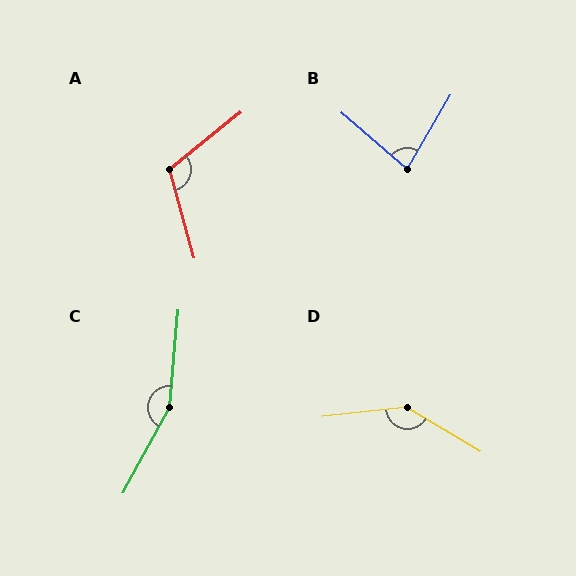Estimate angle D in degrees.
Approximately 143 degrees.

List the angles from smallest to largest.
B (79°), A (113°), D (143°), C (156°).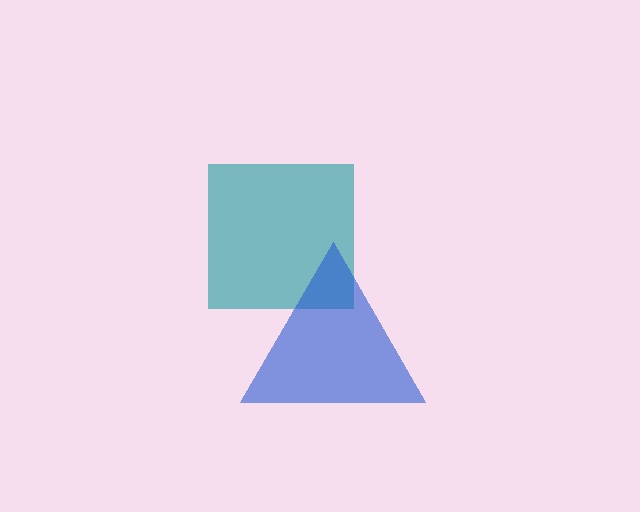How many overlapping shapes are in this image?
There are 2 overlapping shapes in the image.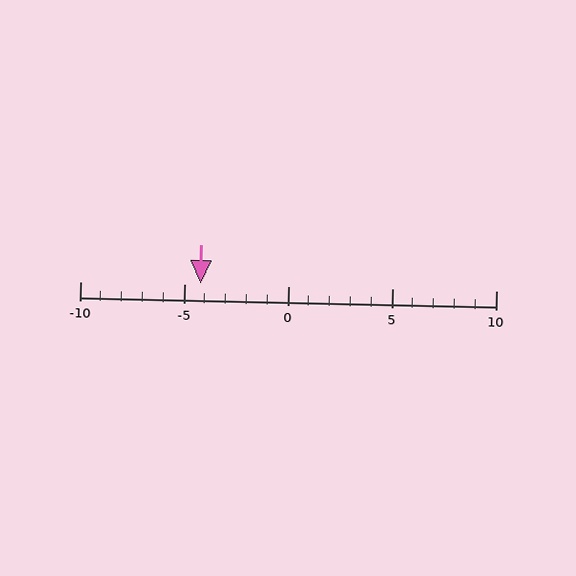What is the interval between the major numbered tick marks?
The major tick marks are spaced 5 units apart.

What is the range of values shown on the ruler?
The ruler shows values from -10 to 10.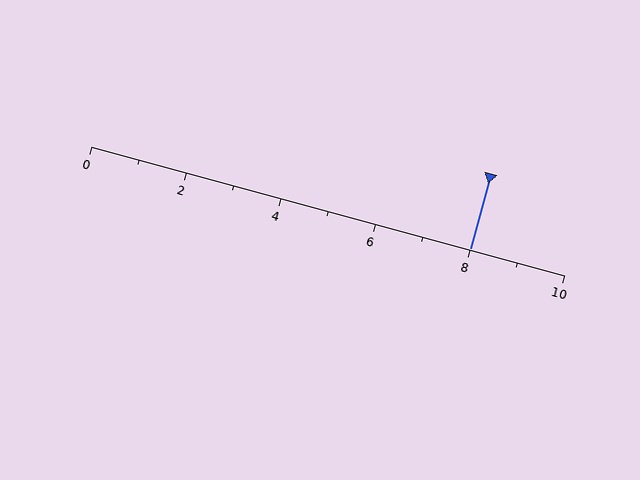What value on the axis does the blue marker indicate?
The marker indicates approximately 8.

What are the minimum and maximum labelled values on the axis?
The axis runs from 0 to 10.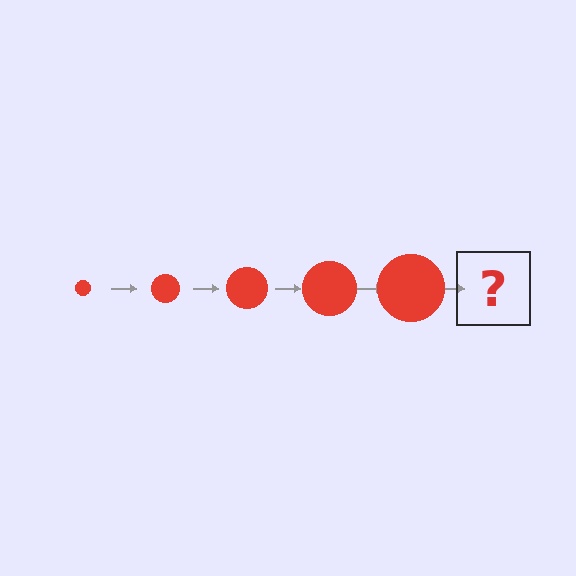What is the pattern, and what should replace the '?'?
The pattern is that the circle gets progressively larger each step. The '?' should be a red circle, larger than the previous one.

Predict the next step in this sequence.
The next step is a red circle, larger than the previous one.